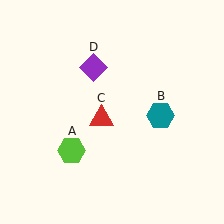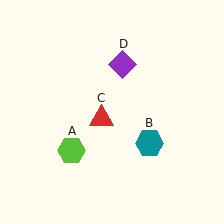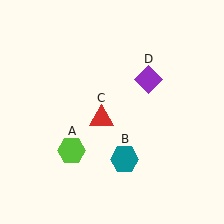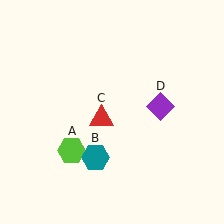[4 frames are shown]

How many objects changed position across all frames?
2 objects changed position: teal hexagon (object B), purple diamond (object D).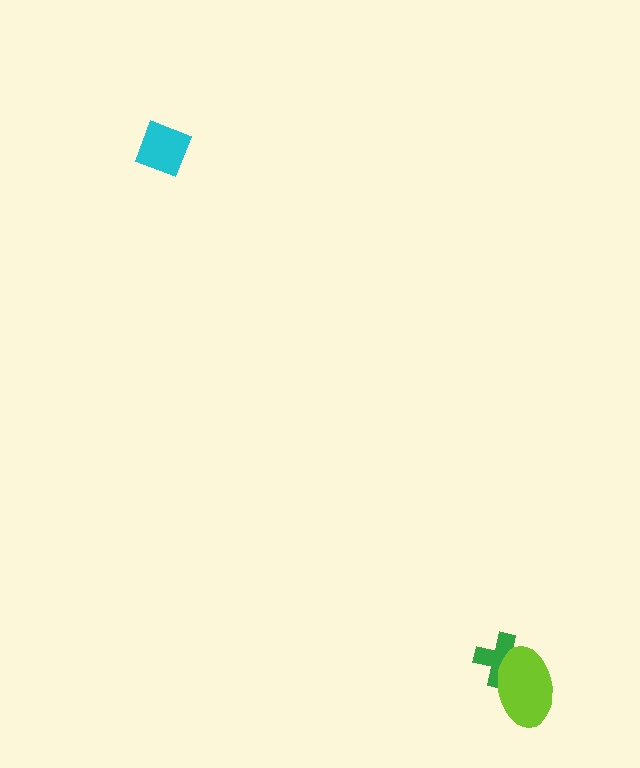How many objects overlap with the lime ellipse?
1 object overlaps with the lime ellipse.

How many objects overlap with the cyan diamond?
0 objects overlap with the cyan diamond.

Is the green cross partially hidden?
Yes, it is partially covered by another shape.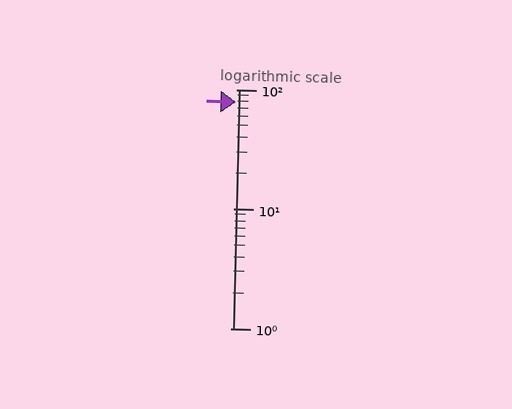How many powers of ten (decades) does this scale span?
The scale spans 2 decades, from 1 to 100.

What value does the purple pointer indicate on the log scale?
The pointer indicates approximately 78.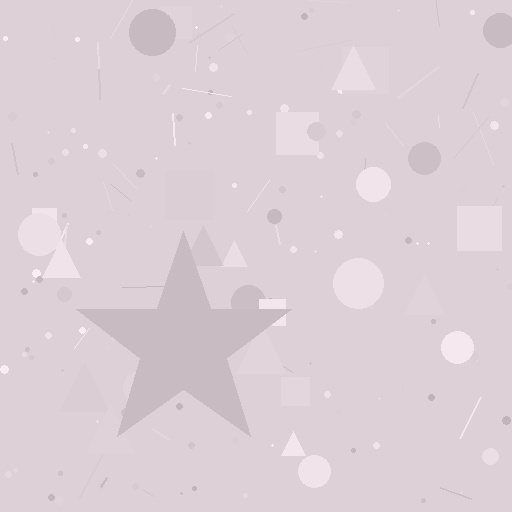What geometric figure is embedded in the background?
A star is embedded in the background.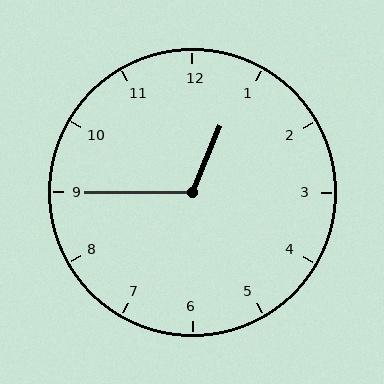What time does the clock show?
12:45.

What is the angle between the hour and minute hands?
Approximately 112 degrees.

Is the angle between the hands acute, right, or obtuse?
It is obtuse.